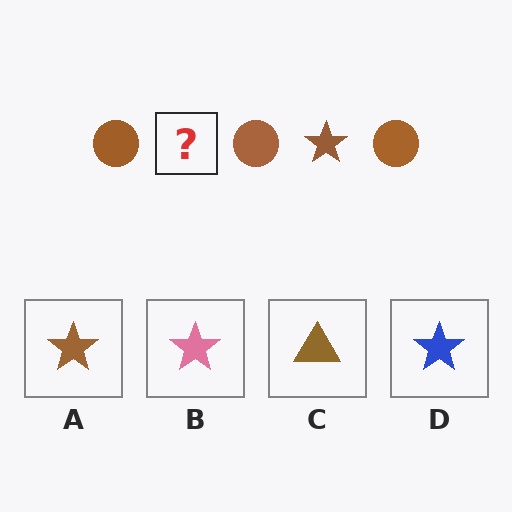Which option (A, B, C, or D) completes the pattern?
A.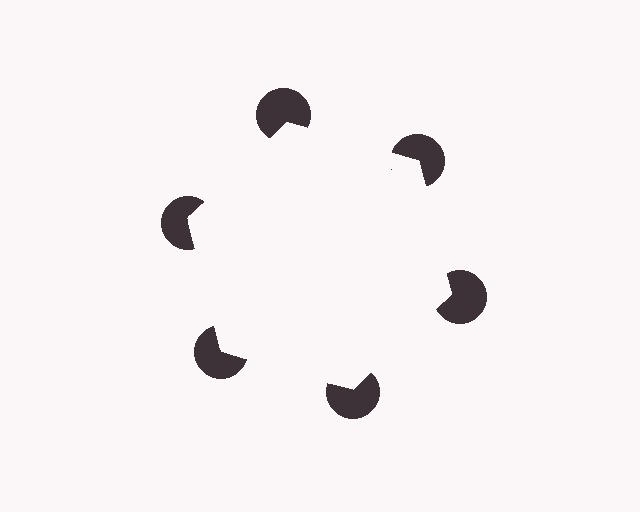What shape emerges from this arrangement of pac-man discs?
An illusory hexagon — its edges are inferred from the aligned wedge cuts in the pac-man discs, not physically drawn.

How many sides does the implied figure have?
6 sides.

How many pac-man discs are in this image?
There are 6 — one at each vertex of the illusory hexagon.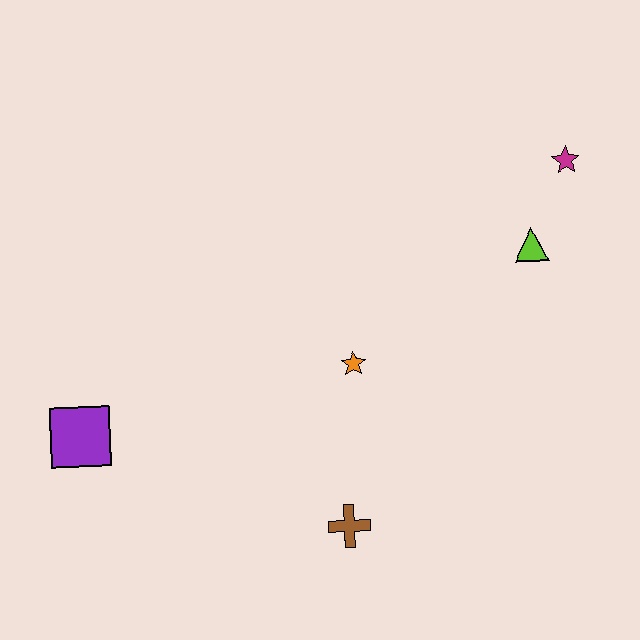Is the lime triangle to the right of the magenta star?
No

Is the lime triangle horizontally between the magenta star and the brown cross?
Yes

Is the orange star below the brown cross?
No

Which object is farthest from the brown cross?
The magenta star is farthest from the brown cross.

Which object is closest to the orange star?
The brown cross is closest to the orange star.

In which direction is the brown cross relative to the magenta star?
The brown cross is below the magenta star.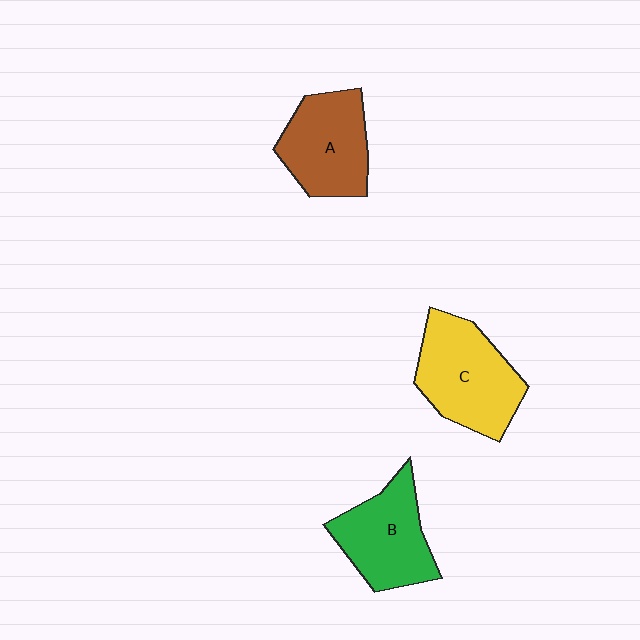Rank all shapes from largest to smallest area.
From largest to smallest: C (yellow), A (brown), B (green).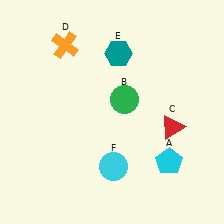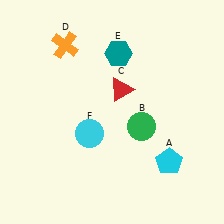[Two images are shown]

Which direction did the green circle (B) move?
The green circle (B) moved down.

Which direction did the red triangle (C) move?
The red triangle (C) moved left.